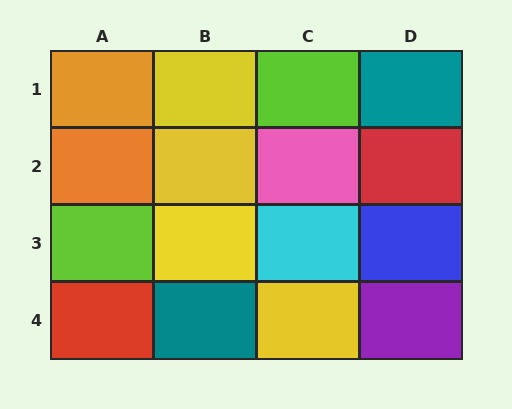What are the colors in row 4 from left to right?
Red, teal, yellow, purple.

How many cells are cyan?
1 cell is cyan.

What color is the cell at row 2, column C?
Pink.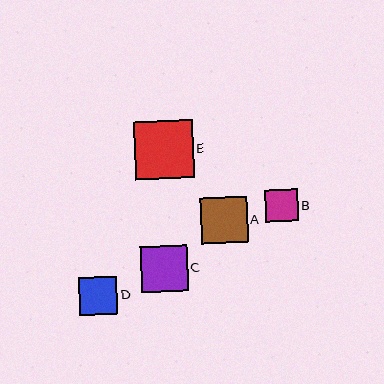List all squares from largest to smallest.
From largest to smallest: E, A, C, D, B.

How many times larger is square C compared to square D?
Square C is approximately 1.2 times the size of square D.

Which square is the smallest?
Square B is the smallest with a size of approximately 32 pixels.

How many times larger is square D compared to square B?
Square D is approximately 1.2 times the size of square B.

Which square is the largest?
Square E is the largest with a size of approximately 58 pixels.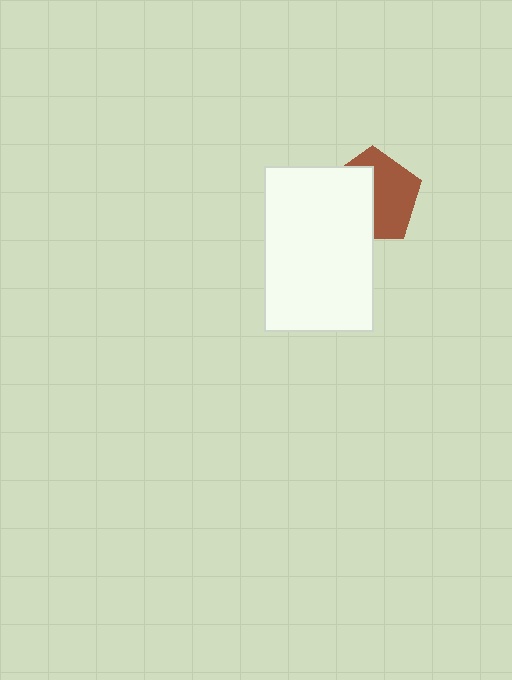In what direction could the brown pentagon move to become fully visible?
The brown pentagon could move right. That would shift it out from behind the white rectangle entirely.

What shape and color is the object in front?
The object in front is a white rectangle.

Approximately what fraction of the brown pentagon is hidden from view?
Roughly 46% of the brown pentagon is hidden behind the white rectangle.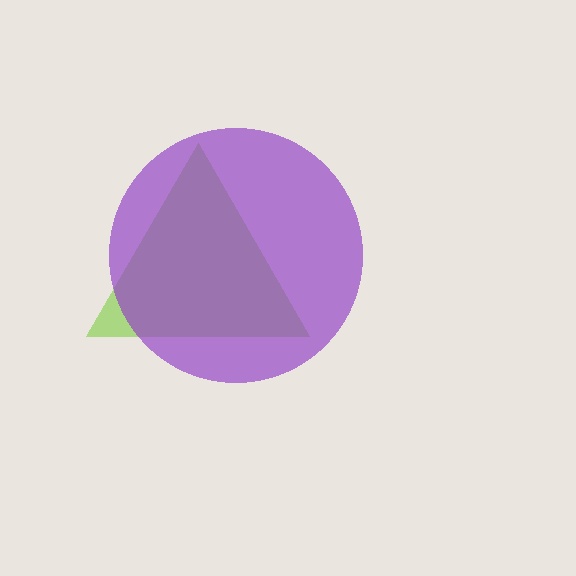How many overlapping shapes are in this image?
There are 2 overlapping shapes in the image.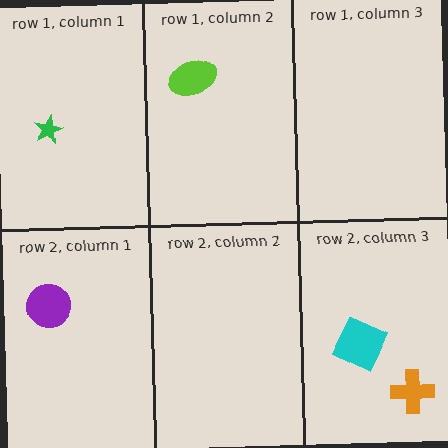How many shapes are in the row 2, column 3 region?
2.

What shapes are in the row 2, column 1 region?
The purple circle.